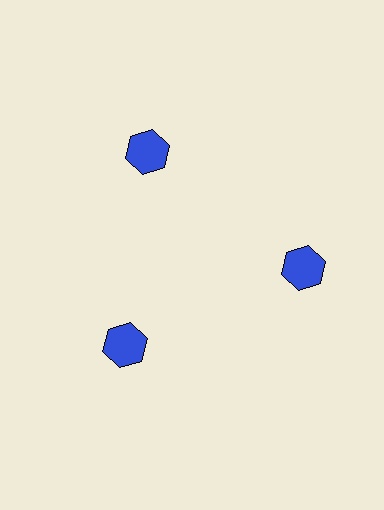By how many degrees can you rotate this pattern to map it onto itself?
The pattern maps onto itself every 120 degrees of rotation.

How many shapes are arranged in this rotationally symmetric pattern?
There are 3 shapes, arranged in 3 groups of 1.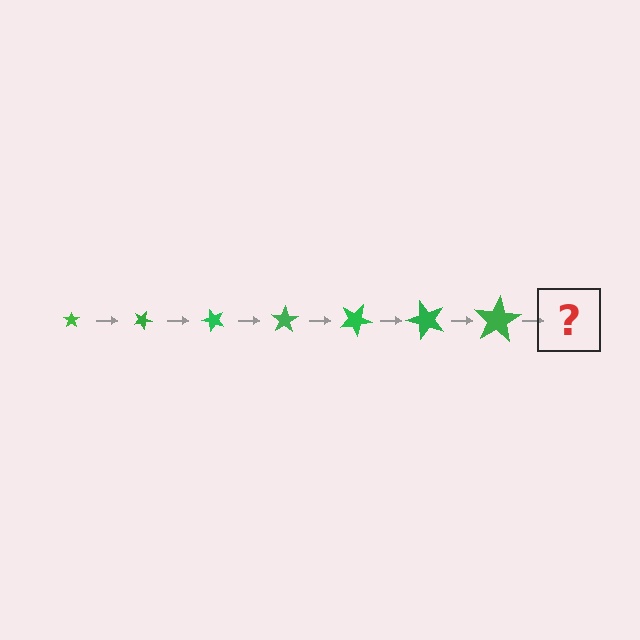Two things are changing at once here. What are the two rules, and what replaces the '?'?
The two rules are that the star grows larger each step and it rotates 25 degrees each step. The '?' should be a star, larger than the previous one and rotated 175 degrees from the start.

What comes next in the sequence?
The next element should be a star, larger than the previous one and rotated 175 degrees from the start.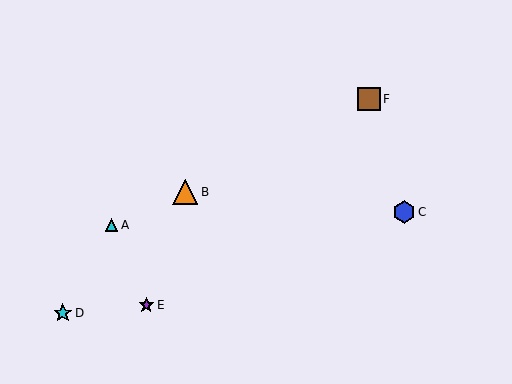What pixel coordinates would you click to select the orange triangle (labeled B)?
Click at (185, 192) to select the orange triangle B.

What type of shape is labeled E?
Shape E is a purple star.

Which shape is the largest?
The orange triangle (labeled B) is the largest.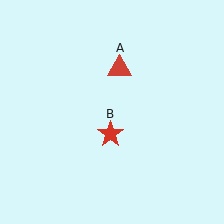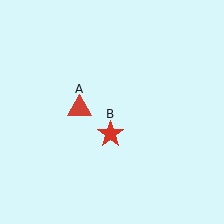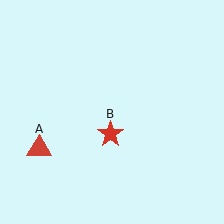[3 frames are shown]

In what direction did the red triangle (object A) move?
The red triangle (object A) moved down and to the left.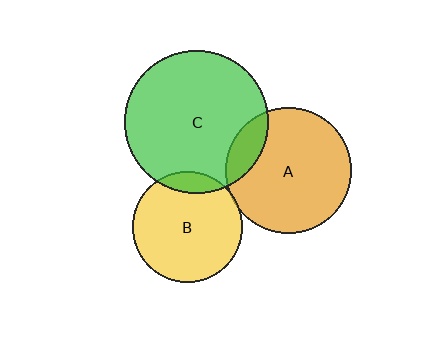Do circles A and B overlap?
Yes.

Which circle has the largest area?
Circle C (green).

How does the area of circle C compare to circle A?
Approximately 1.3 times.